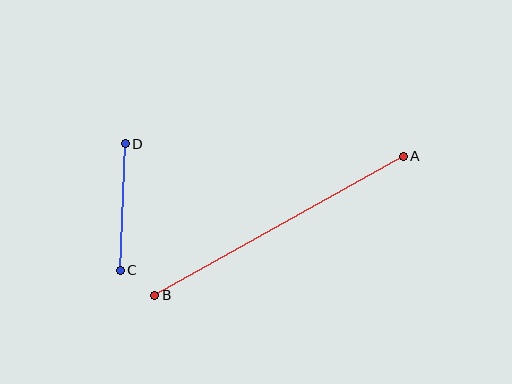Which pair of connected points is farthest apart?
Points A and B are farthest apart.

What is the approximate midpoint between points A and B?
The midpoint is at approximately (279, 226) pixels.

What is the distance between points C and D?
The distance is approximately 127 pixels.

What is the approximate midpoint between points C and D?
The midpoint is at approximately (123, 207) pixels.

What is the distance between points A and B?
The distance is approximately 284 pixels.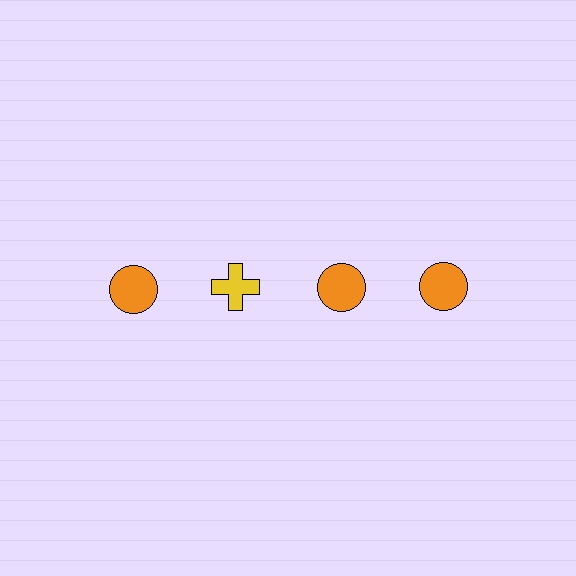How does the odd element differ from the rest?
It differs in both color (yellow instead of orange) and shape (cross instead of circle).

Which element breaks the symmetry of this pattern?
The yellow cross in the top row, second from left column breaks the symmetry. All other shapes are orange circles.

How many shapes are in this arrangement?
There are 4 shapes arranged in a grid pattern.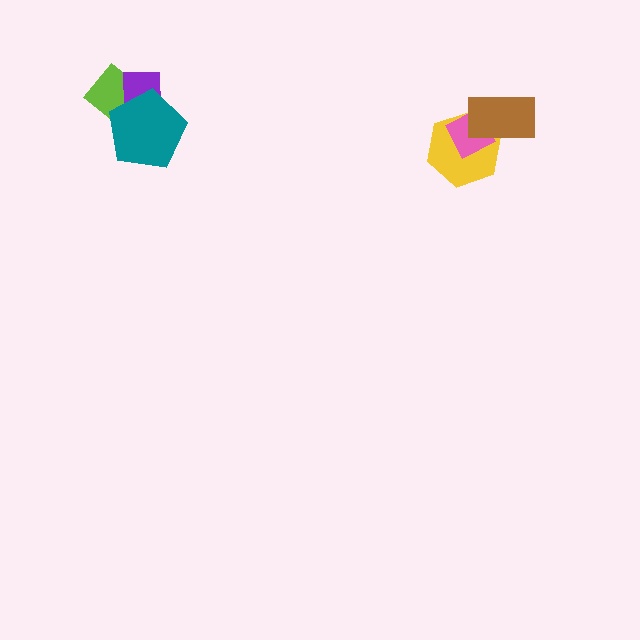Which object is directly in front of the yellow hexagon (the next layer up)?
The pink diamond is directly in front of the yellow hexagon.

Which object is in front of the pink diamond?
The brown rectangle is in front of the pink diamond.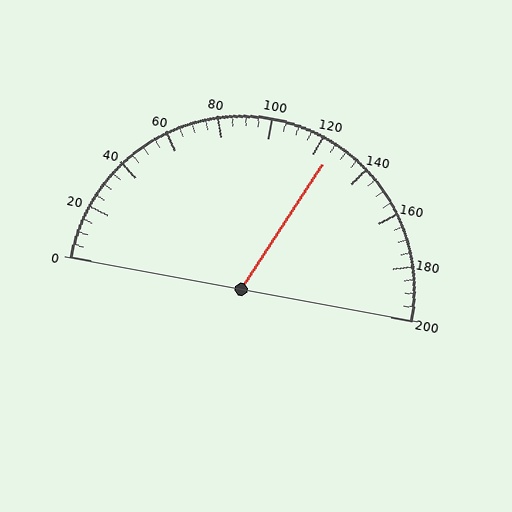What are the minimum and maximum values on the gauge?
The gauge ranges from 0 to 200.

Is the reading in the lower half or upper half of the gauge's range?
The reading is in the upper half of the range (0 to 200).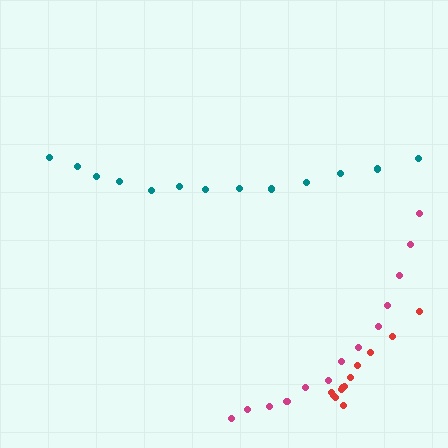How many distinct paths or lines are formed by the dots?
There are 3 distinct paths.